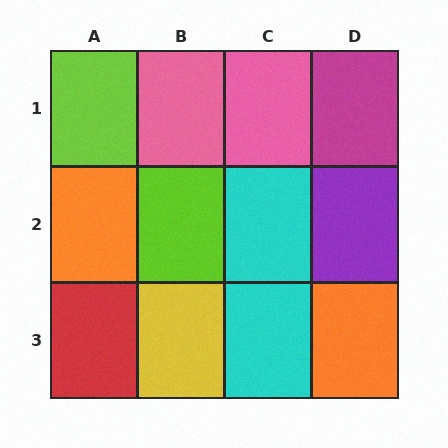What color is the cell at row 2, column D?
Purple.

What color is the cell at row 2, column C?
Cyan.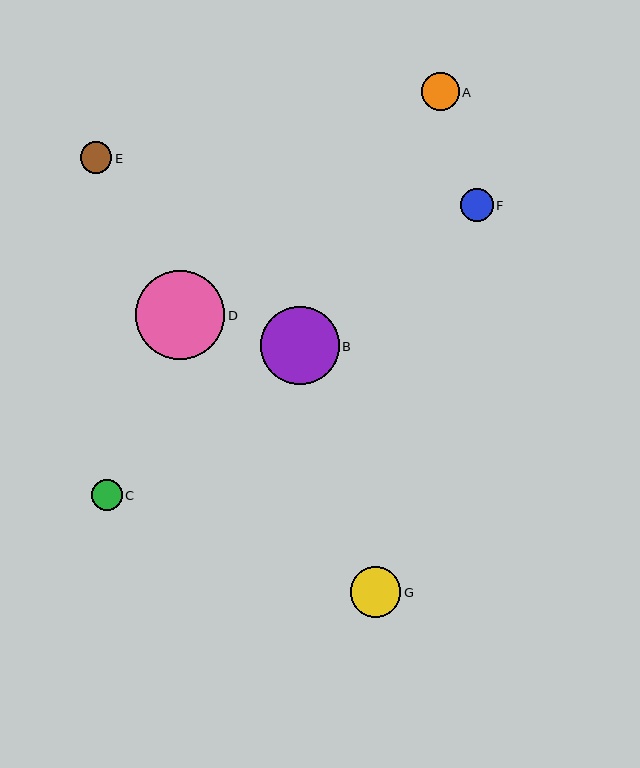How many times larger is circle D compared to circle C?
Circle D is approximately 3.0 times the size of circle C.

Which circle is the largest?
Circle D is the largest with a size of approximately 90 pixels.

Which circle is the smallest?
Circle C is the smallest with a size of approximately 30 pixels.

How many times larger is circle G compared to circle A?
Circle G is approximately 1.4 times the size of circle A.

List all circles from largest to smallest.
From largest to smallest: D, B, G, A, F, E, C.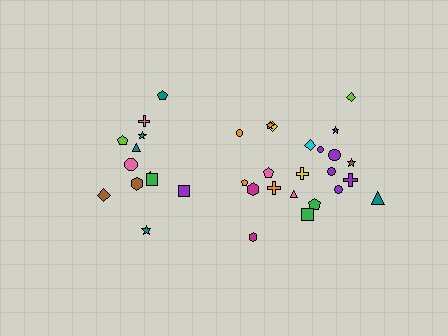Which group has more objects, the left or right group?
The right group.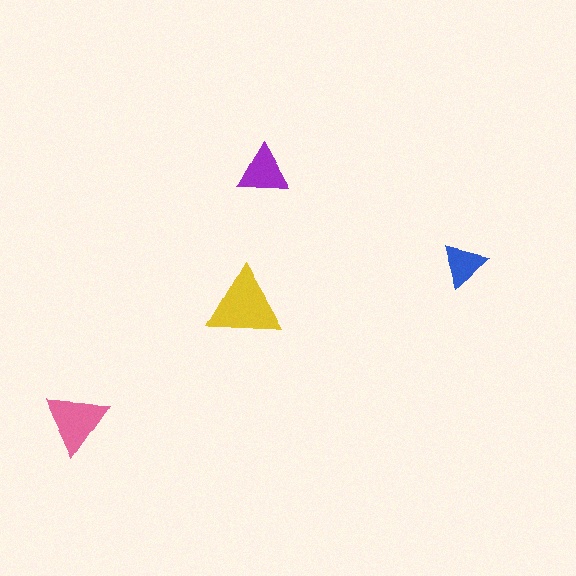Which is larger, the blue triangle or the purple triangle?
The purple one.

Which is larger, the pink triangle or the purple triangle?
The pink one.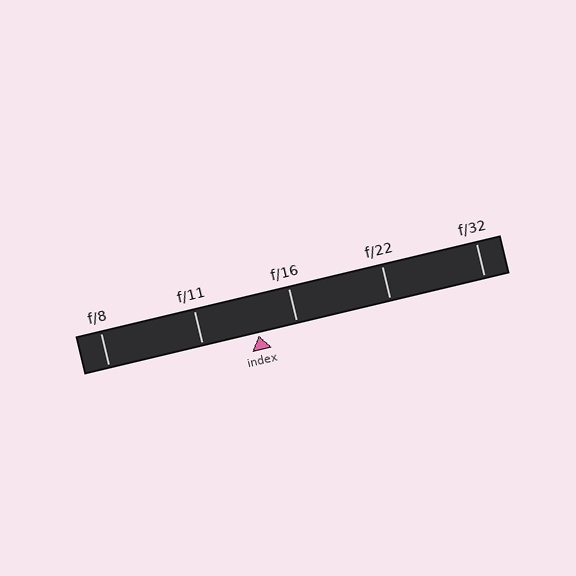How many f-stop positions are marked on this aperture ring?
There are 5 f-stop positions marked.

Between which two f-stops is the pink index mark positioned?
The index mark is between f/11 and f/16.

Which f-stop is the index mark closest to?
The index mark is closest to f/16.